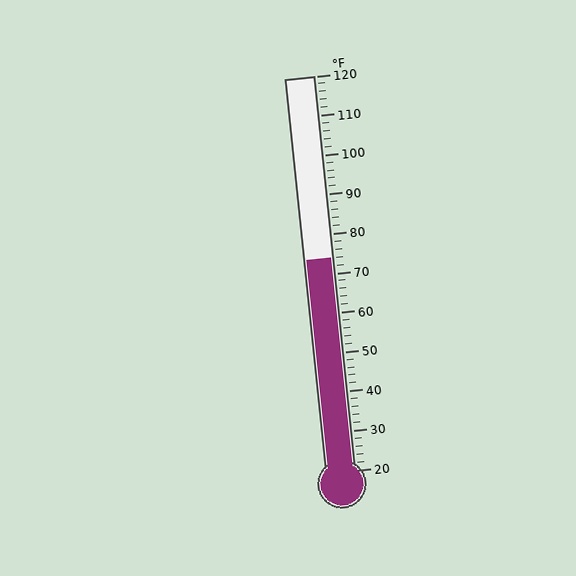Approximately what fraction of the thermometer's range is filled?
The thermometer is filled to approximately 55% of its range.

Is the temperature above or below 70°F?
The temperature is above 70°F.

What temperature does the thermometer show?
The thermometer shows approximately 74°F.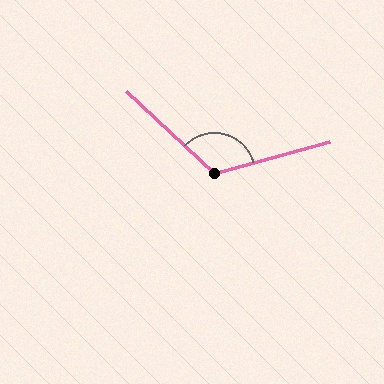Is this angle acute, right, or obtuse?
It is obtuse.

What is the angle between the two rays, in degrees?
Approximately 122 degrees.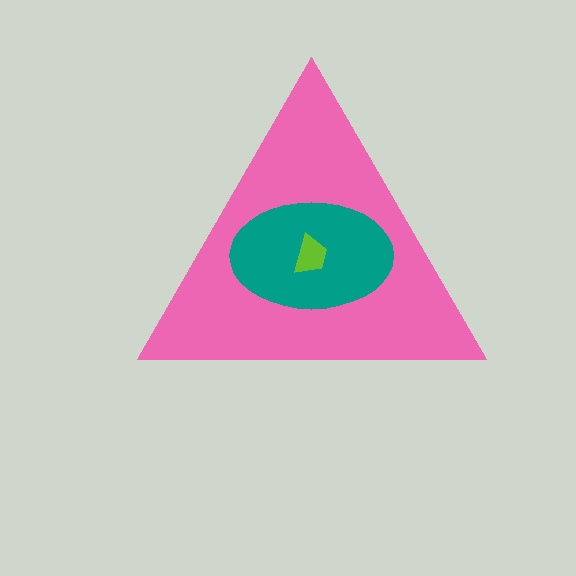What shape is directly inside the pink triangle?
The teal ellipse.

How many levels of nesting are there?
3.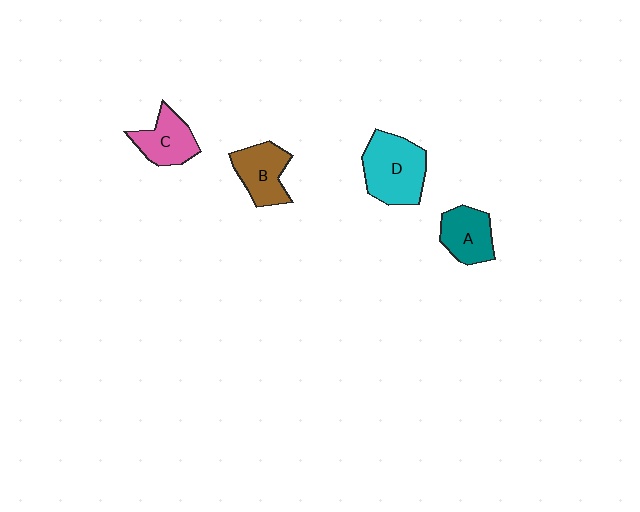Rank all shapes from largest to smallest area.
From largest to smallest: D (cyan), B (brown), A (teal), C (pink).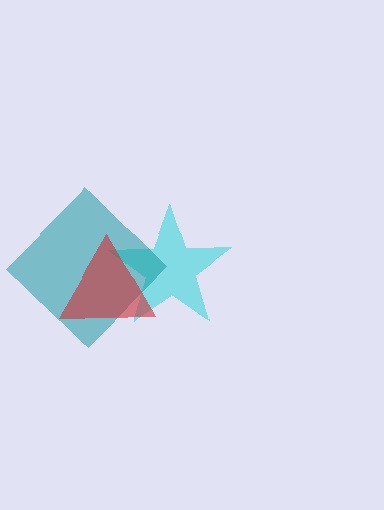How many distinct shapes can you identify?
There are 3 distinct shapes: a cyan star, a teal diamond, a red triangle.